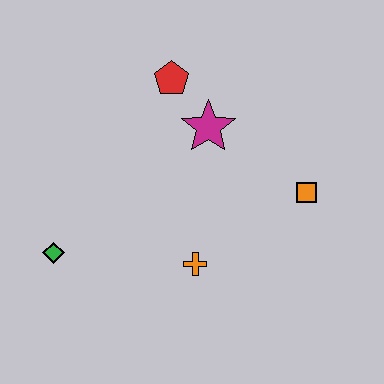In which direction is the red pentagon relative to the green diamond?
The red pentagon is above the green diamond.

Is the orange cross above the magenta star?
No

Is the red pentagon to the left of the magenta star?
Yes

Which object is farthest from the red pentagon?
The green diamond is farthest from the red pentagon.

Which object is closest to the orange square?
The magenta star is closest to the orange square.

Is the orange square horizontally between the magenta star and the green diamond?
No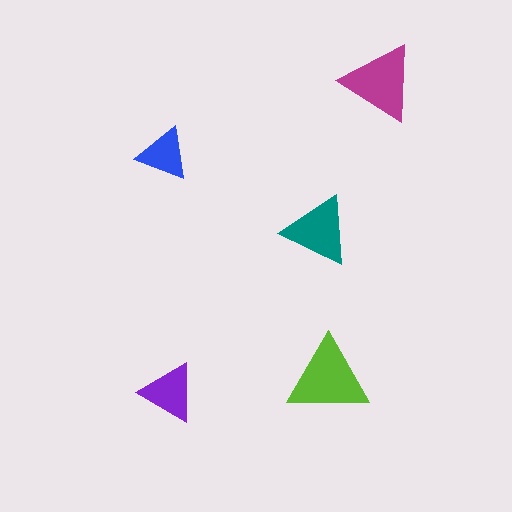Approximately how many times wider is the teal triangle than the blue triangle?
About 1.5 times wider.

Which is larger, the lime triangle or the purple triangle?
The lime one.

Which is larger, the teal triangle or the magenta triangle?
The magenta one.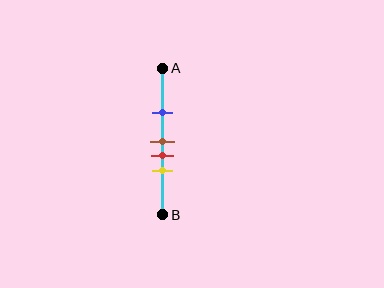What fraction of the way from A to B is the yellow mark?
The yellow mark is approximately 70% (0.7) of the way from A to B.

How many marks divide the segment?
There are 4 marks dividing the segment.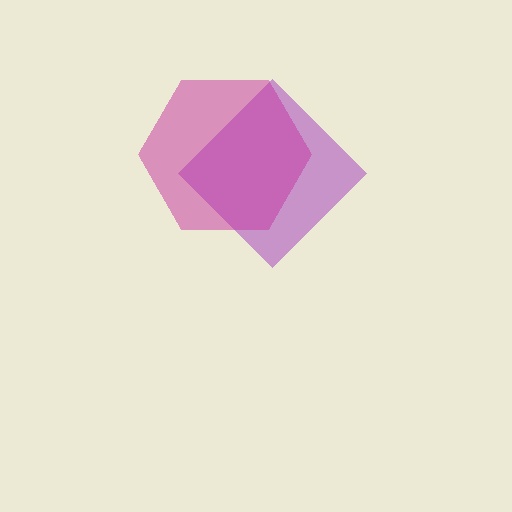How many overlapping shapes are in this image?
There are 2 overlapping shapes in the image.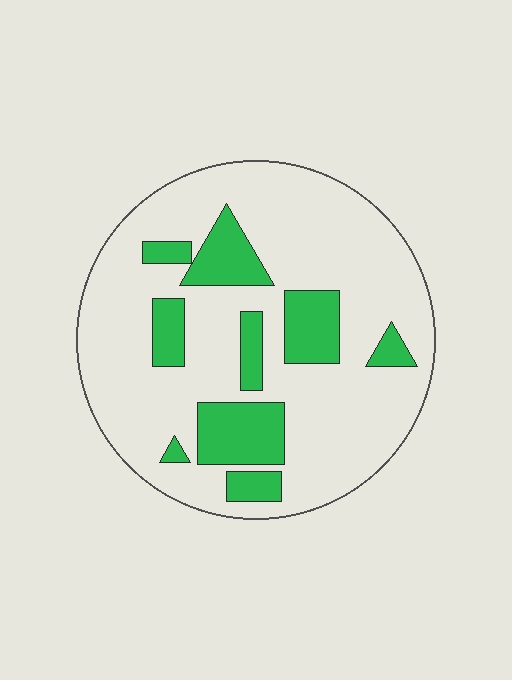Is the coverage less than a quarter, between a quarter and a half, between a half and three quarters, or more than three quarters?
Less than a quarter.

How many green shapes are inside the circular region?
9.